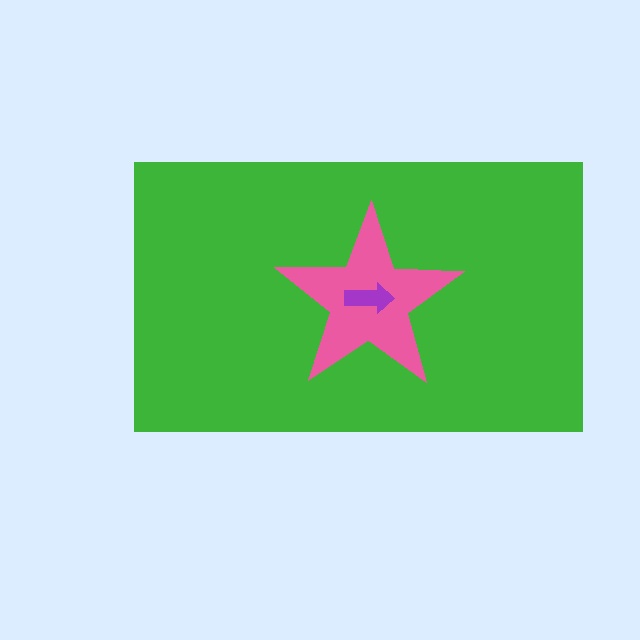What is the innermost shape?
The purple arrow.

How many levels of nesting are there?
3.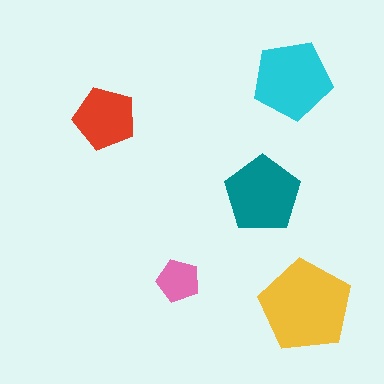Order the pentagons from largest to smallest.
the yellow one, the cyan one, the teal one, the red one, the pink one.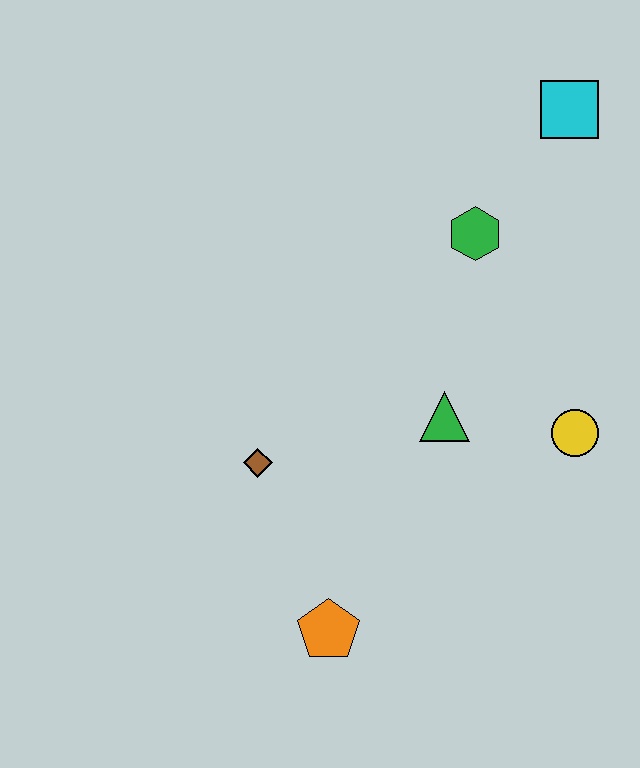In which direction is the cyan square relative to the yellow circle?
The cyan square is above the yellow circle.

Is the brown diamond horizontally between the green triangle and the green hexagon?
No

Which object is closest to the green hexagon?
The cyan square is closest to the green hexagon.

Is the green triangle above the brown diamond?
Yes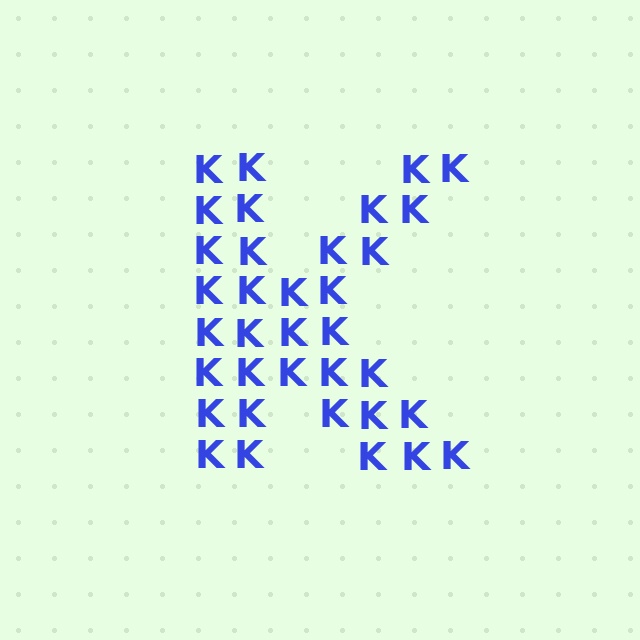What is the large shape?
The large shape is the letter K.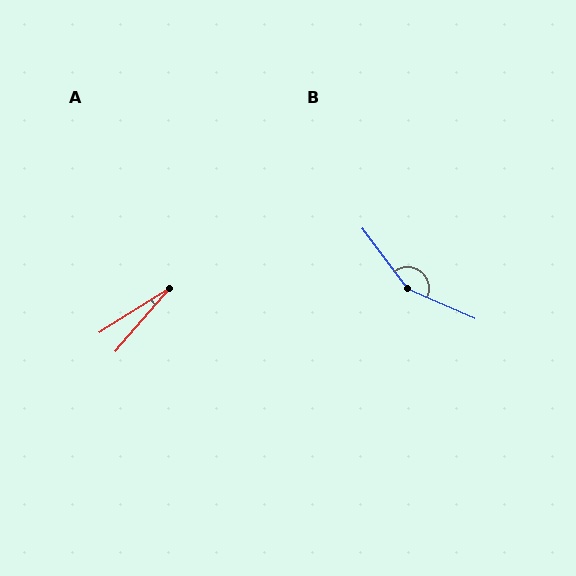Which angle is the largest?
B, at approximately 151 degrees.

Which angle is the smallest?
A, at approximately 17 degrees.